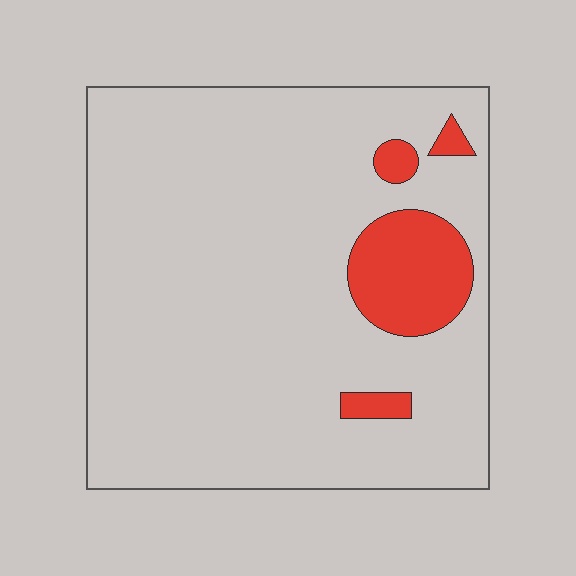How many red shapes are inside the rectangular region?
4.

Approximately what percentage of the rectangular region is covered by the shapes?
Approximately 10%.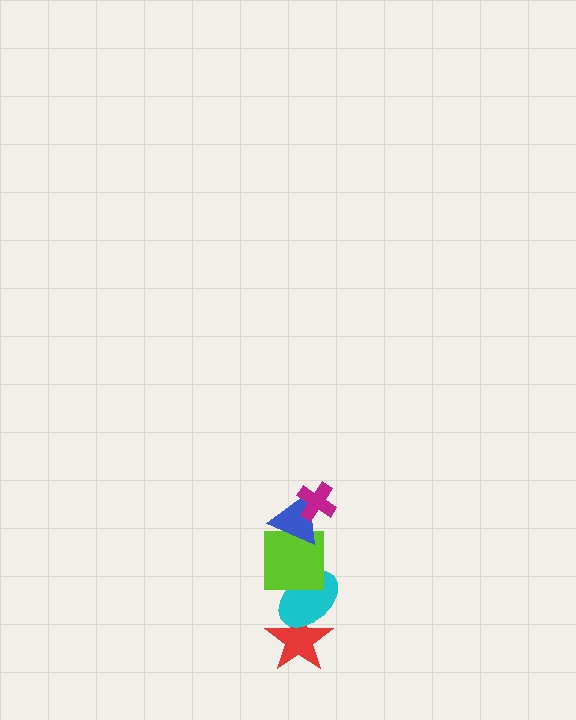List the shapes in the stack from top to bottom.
From top to bottom: the magenta cross, the blue triangle, the lime square, the cyan ellipse, the red star.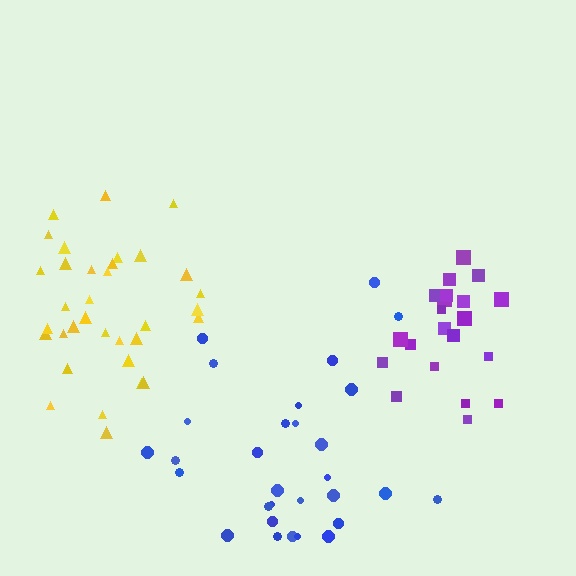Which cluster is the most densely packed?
Purple.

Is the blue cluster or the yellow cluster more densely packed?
Yellow.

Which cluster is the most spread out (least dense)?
Blue.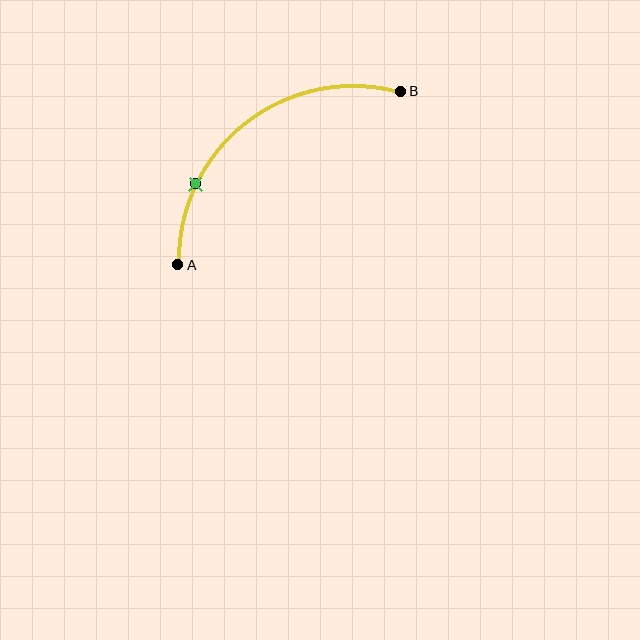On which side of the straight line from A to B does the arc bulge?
The arc bulges above and to the left of the straight line connecting A and B.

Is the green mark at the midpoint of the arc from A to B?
No. The green mark lies on the arc but is closer to endpoint A. The arc midpoint would be at the point on the curve equidistant along the arc from both A and B.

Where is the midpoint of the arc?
The arc midpoint is the point on the curve farthest from the straight line joining A and B. It sits above and to the left of that line.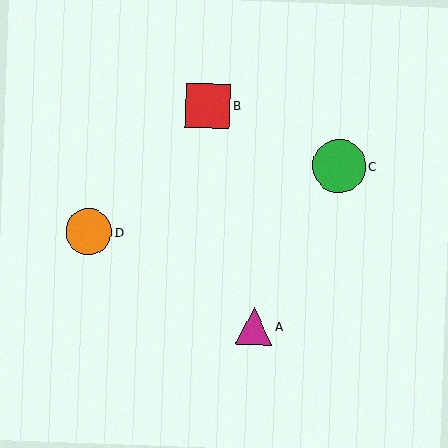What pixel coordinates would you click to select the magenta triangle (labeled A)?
Click at (254, 326) to select the magenta triangle A.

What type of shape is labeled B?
Shape B is a red square.